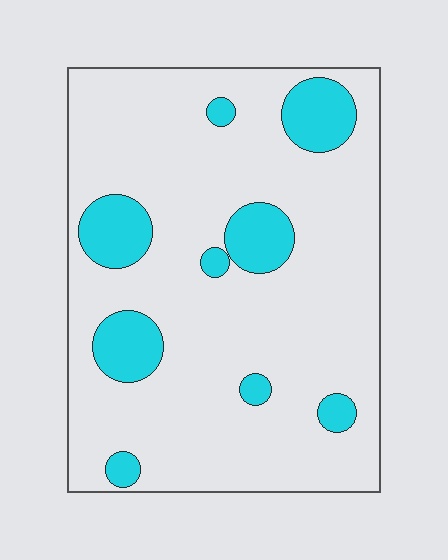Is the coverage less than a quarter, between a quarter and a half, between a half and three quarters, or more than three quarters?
Less than a quarter.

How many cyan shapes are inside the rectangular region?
9.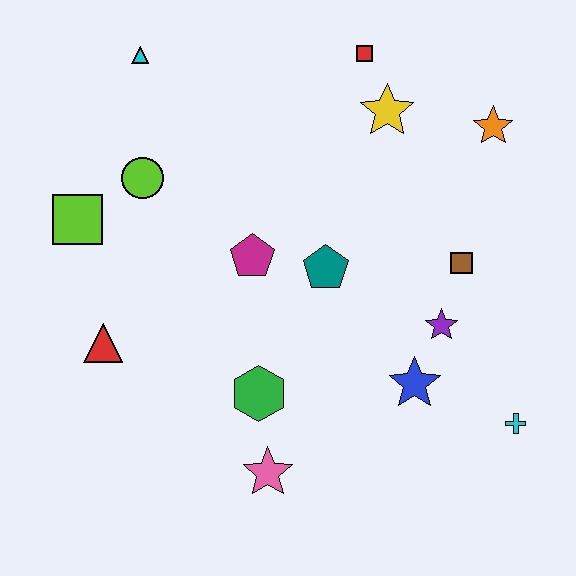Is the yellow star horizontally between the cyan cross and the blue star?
No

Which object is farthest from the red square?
The pink star is farthest from the red square.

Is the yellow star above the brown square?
Yes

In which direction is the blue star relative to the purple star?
The blue star is below the purple star.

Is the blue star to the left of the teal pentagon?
No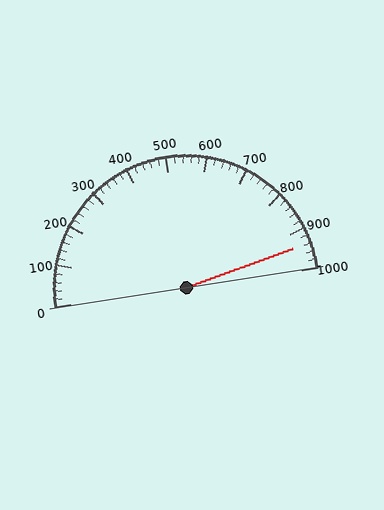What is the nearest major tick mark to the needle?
The nearest major tick mark is 900.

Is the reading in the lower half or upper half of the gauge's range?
The reading is in the upper half of the range (0 to 1000).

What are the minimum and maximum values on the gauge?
The gauge ranges from 0 to 1000.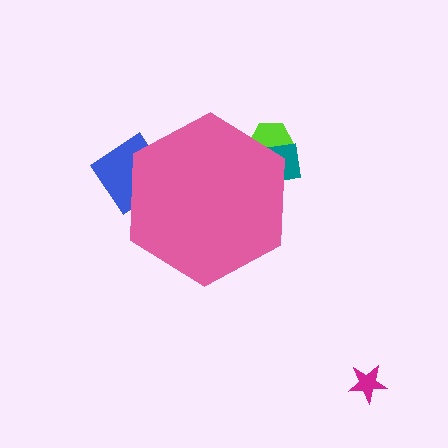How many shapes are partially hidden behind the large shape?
3 shapes are partially hidden.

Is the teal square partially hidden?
Yes, the teal square is partially hidden behind the pink hexagon.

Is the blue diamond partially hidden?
Yes, the blue diamond is partially hidden behind the pink hexagon.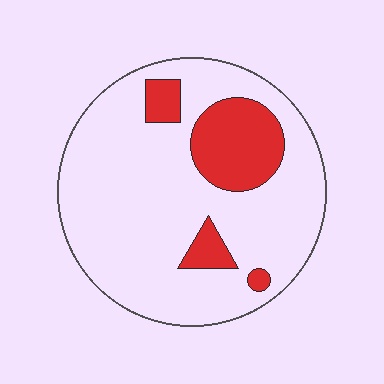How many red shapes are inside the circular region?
4.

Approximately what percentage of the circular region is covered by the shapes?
Approximately 20%.